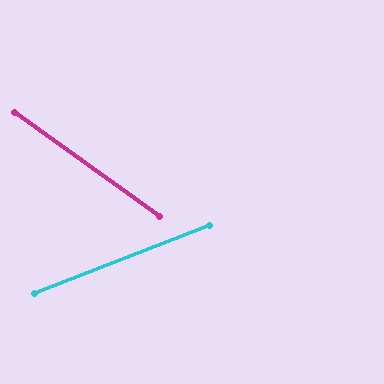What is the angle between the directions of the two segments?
Approximately 57 degrees.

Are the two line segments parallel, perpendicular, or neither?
Neither parallel nor perpendicular — they differ by about 57°.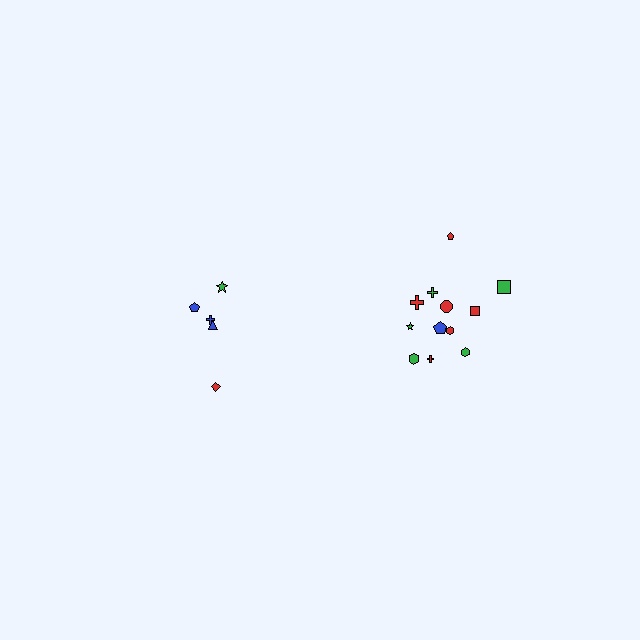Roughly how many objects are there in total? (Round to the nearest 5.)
Roughly 15 objects in total.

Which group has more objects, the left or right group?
The right group.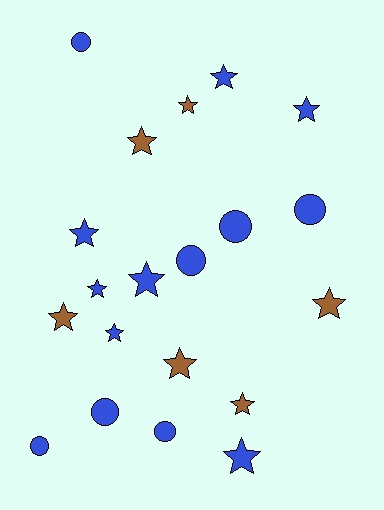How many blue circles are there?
There are 7 blue circles.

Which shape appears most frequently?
Star, with 13 objects.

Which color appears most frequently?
Blue, with 14 objects.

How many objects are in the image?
There are 20 objects.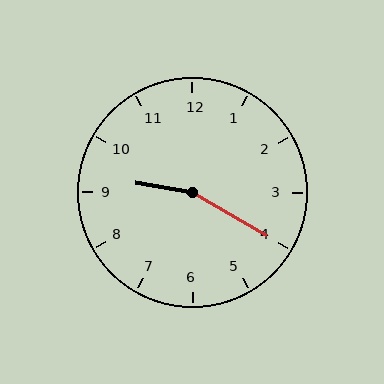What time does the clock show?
9:20.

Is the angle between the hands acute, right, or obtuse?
It is obtuse.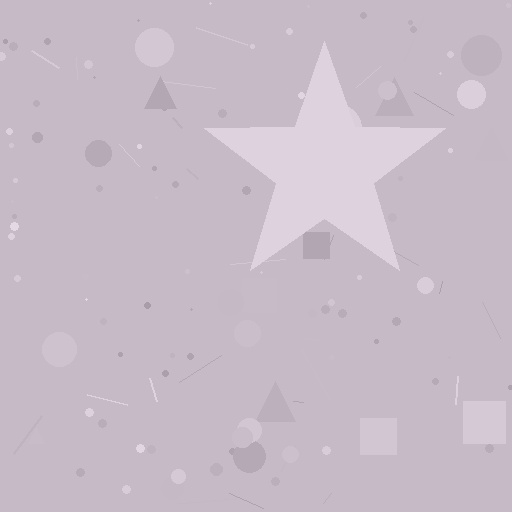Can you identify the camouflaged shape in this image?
The camouflaged shape is a star.